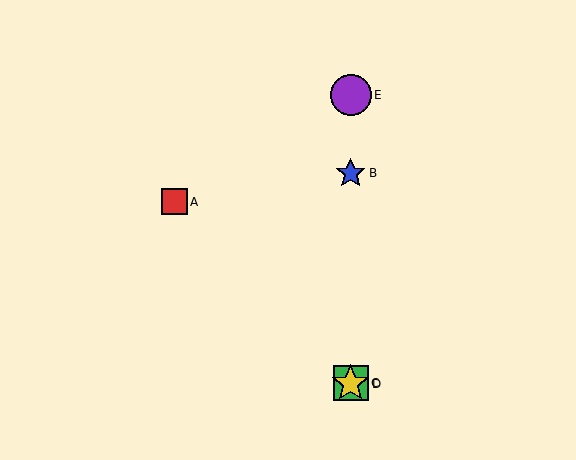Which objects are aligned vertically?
Objects B, C, D, E are aligned vertically.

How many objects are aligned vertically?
4 objects (B, C, D, E) are aligned vertically.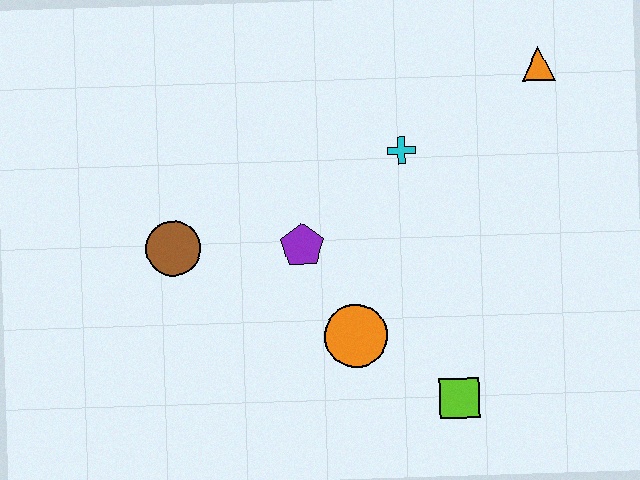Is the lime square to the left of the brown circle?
No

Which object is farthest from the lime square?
The orange triangle is farthest from the lime square.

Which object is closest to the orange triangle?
The cyan cross is closest to the orange triangle.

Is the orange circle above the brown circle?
No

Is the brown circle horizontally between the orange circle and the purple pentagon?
No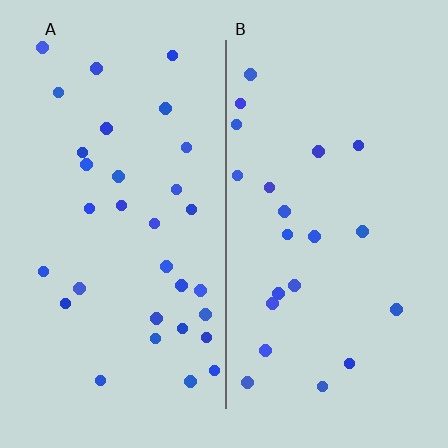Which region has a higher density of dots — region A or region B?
A (the left).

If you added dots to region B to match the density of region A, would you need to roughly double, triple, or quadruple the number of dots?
Approximately double.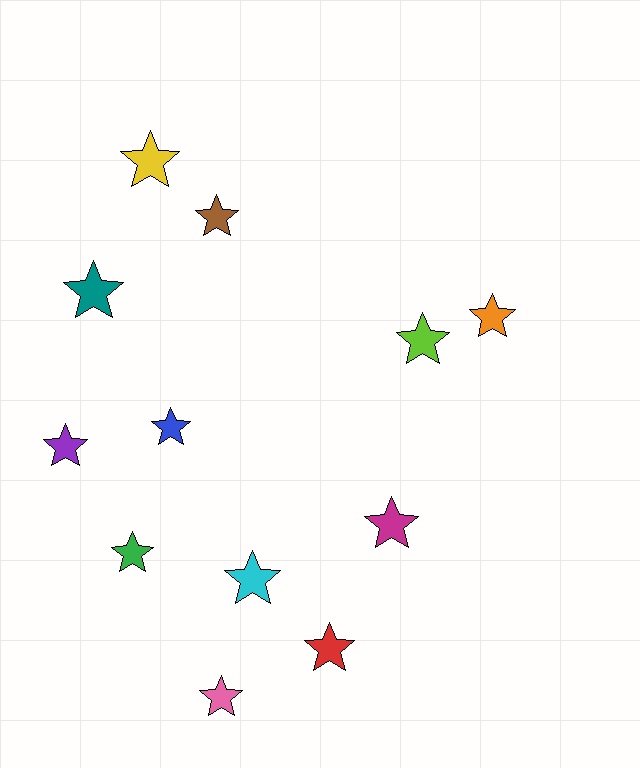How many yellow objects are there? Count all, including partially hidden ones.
There is 1 yellow object.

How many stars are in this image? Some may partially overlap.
There are 12 stars.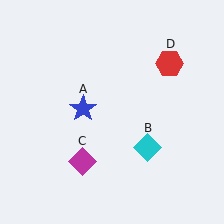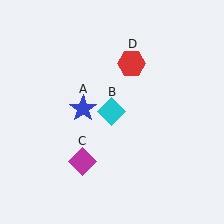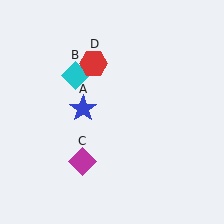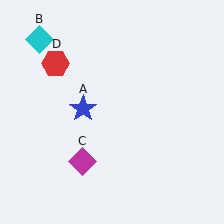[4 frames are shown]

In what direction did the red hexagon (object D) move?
The red hexagon (object D) moved left.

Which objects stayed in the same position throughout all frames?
Blue star (object A) and magenta diamond (object C) remained stationary.